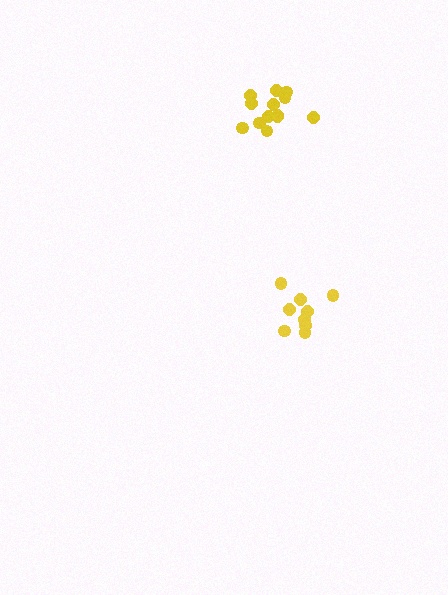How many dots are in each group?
Group 1: 9 dots, Group 2: 13 dots (22 total).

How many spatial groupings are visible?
There are 2 spatial groupings.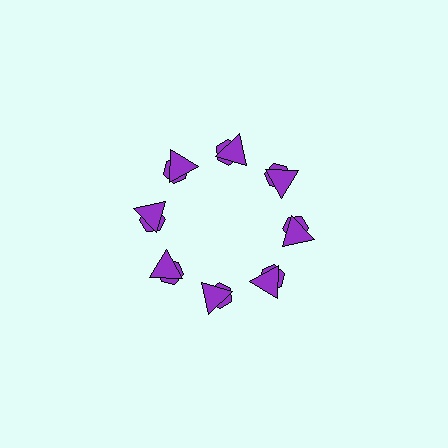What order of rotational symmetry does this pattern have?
This pattern has 8-fold rotational symmetry.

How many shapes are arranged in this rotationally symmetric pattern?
There are 16 shapes, arranged in 8 groups of 2.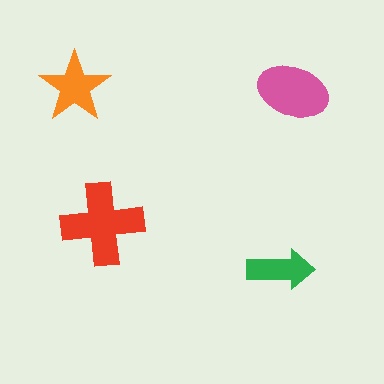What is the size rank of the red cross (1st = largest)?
1st.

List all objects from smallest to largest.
The green arrow, the orange star, the pink ellipse, the red cross.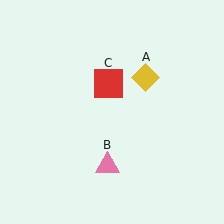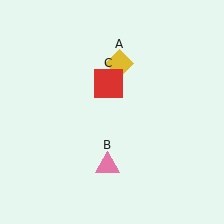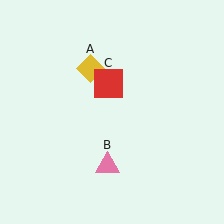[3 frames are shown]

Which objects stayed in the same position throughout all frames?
Pink triangle (object B) and red square (object C) remained stationary.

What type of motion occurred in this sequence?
The yellow diamond (object A) rotated counterclockwise around the center of the scene.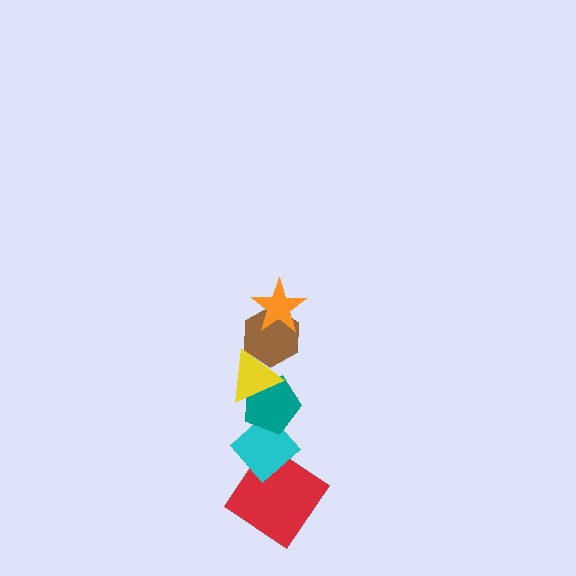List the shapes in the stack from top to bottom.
From top to bottom: the orange star, the brown hexagon, the yellow triangle, the teal pentagon, the cyan diamond, the red diamond.